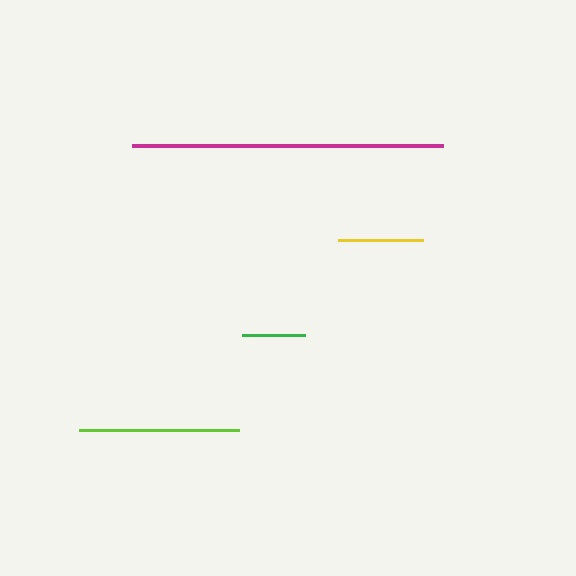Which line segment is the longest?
The magenta line is the longest at approximately 311 pixels.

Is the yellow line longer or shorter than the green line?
The yellow line is longer than the green line.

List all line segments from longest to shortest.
From longest to shortest: magenta, lime, yellow, green.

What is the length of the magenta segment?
The magenta segment is approximately 311 pixels long.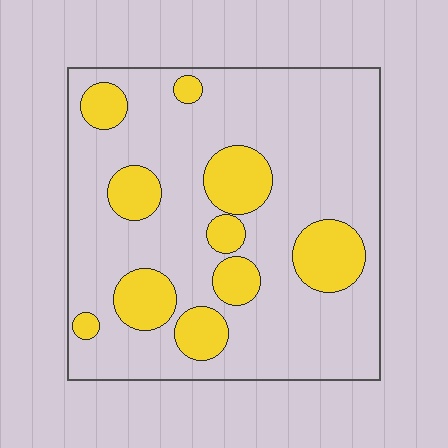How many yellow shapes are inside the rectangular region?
10.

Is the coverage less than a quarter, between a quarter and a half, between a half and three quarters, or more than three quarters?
Less than a quarter.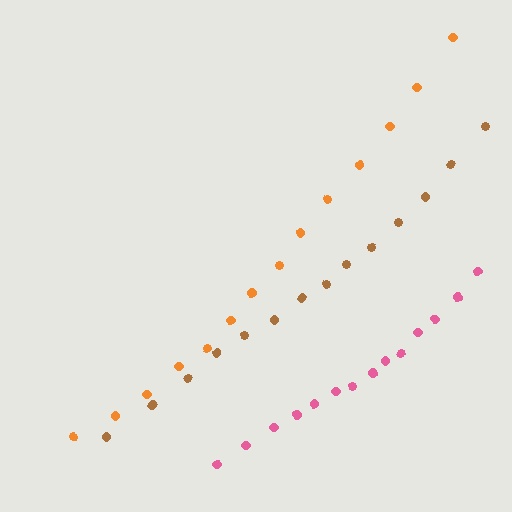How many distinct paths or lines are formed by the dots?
There are 3 distinct paths.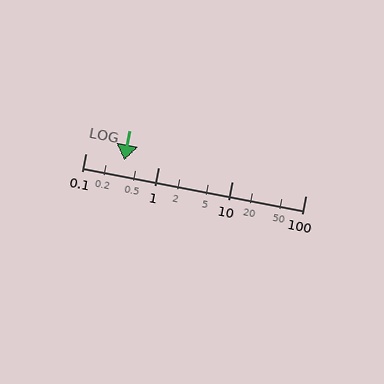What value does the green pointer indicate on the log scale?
The pointer indicates approximately 0.34.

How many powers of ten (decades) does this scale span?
The scale spans 3 decades, from 0.1 to 100.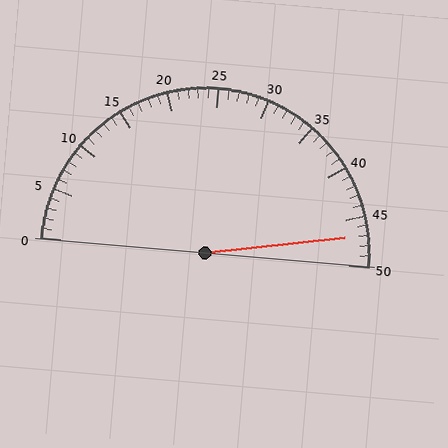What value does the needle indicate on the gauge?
The needle indicates approximately 47.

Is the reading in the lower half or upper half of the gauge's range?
The reading is in the upper half of the range (0 to 50).